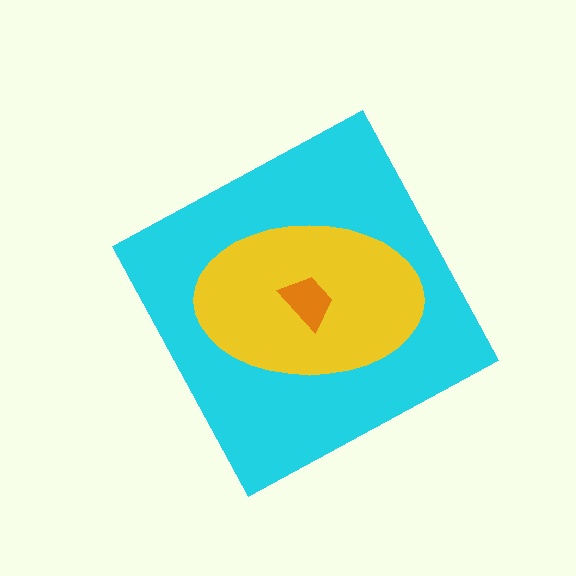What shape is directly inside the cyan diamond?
The yellow ellipse.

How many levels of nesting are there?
3.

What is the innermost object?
The orange trapezoid.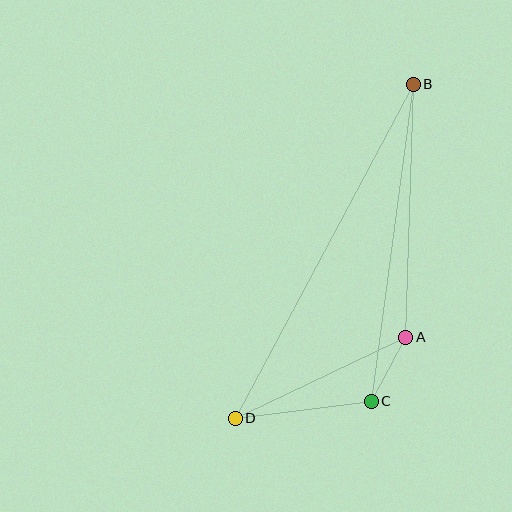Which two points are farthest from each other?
Points B and D are farthest from each other.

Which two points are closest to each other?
Points A and C are closest to each other.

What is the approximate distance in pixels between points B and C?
The distance between B and C is approximately 320 pixels.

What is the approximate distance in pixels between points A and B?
The distance between A and B is approximately 253 pixels.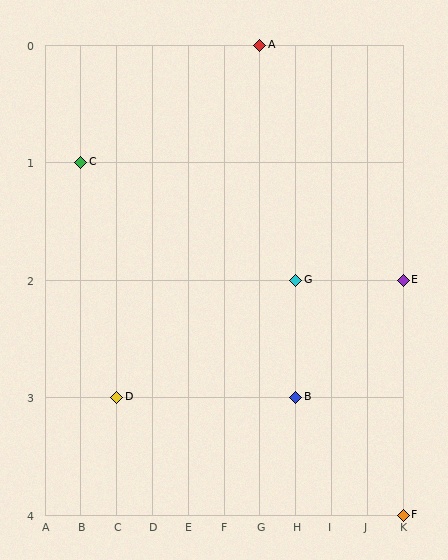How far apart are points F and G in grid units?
Points F and G are 3 columns and 2 rows apart (about 3.6 grid units diagonally).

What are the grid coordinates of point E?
Point E is at grid coordinates (K, 2).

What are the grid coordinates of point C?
Point C is at grid coordinates (B, 1).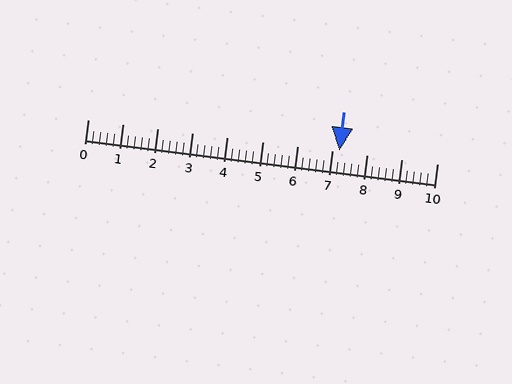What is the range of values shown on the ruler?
The ruler shows values from 0 to 10.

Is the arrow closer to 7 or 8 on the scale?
The arrow is closer to 7.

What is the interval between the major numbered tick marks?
The major tick marks are spaced 1 units apart.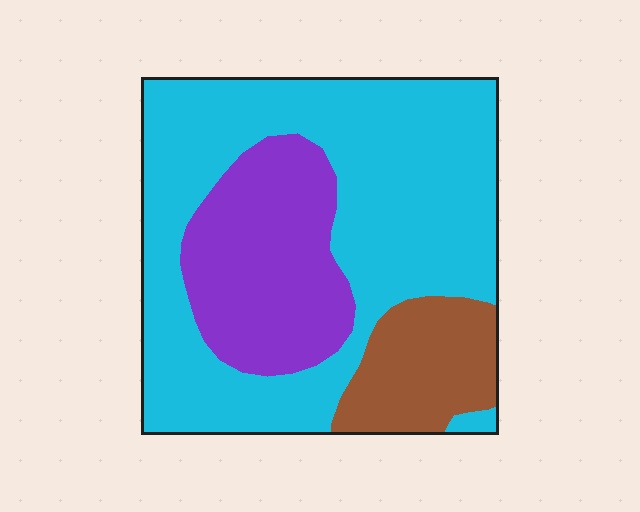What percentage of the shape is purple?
Purple covers roughly 25% of the shape.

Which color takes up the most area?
Cyan, at roughly 60%.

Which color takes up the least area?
Brown, at roughly 15%.